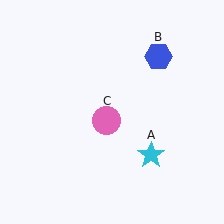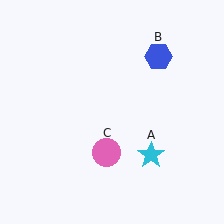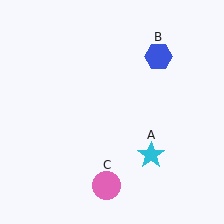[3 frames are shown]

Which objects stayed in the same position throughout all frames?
Cyan star (object A) and blue hexagon (object B) remained stationary.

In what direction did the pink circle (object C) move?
The pink circle (object C) moved down.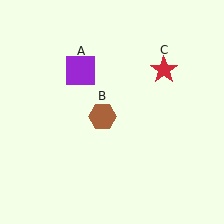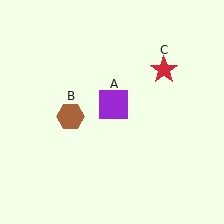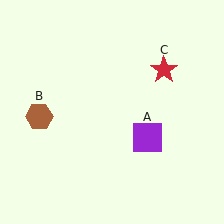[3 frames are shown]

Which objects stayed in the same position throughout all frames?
Red star (object C) remained stationary.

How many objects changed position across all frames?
2 objects changed position: purple square (object A), brown hexagon (object B).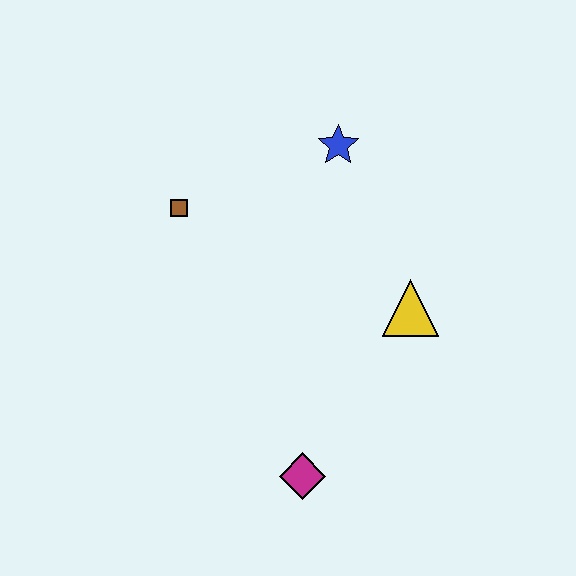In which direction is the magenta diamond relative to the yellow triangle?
The magenta diamond is below the yellow triangle.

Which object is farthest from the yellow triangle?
The brown square is farthest from the yellow triangle.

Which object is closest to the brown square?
The blue star is closest to the brown square.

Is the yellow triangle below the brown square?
Yes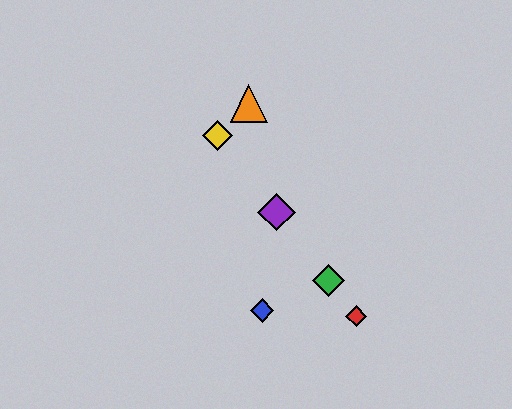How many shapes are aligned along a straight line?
4 shapes (the red diamond, the green diamond, the yellow diamond, the purple diamond) are aligned along a straight line.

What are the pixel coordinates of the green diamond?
The green diamond is at (329, 280).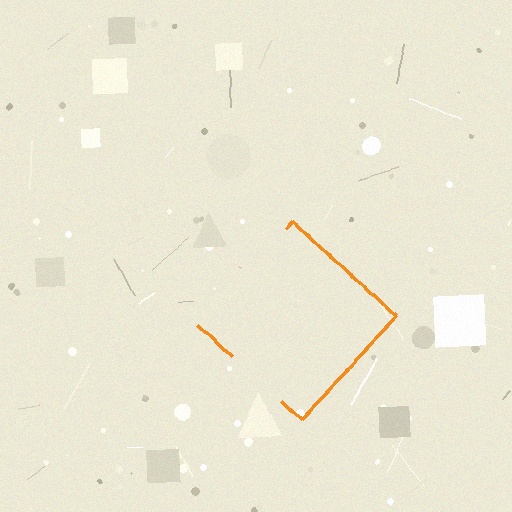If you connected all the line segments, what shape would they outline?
They would outline a diamond.